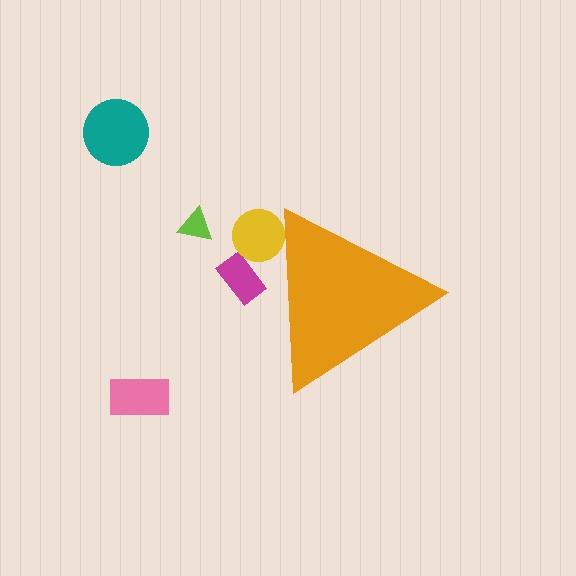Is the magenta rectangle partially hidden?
Yes, the magenta rectangle is partially hidden behind the orange triangle.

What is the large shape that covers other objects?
An orange triangle.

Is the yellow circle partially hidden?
Yes, the yellow circle is partially hidden behind the orange triangle.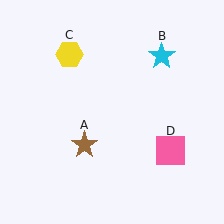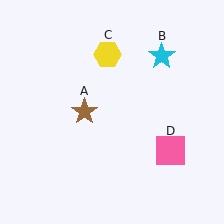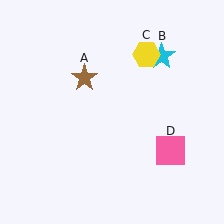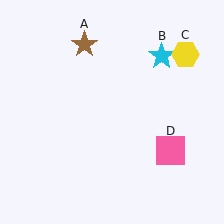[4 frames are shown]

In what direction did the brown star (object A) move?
The brown star (object A) moved up.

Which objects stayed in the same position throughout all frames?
Cyan star (object B) and pink square (object D) remained stationary.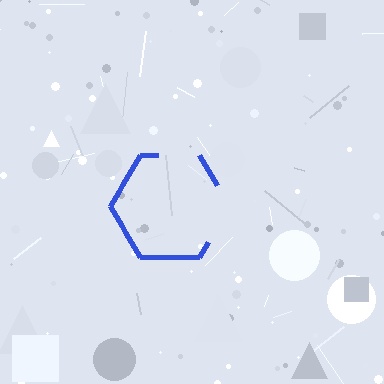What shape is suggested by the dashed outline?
The dashed outline suggests a hexagon.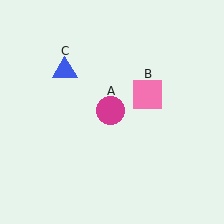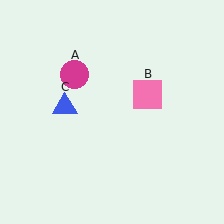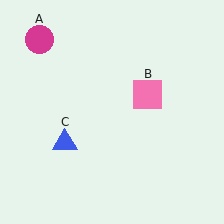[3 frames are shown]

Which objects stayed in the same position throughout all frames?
Pink square (object B) remained stationary.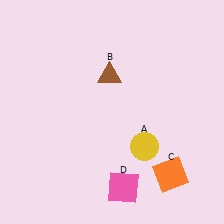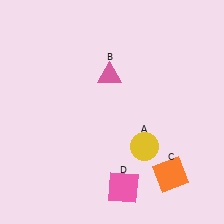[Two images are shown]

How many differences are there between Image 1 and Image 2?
There is 1 difference between the two images.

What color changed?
The triangle (B) changed from brown in Image 1 to pink in Image 2.